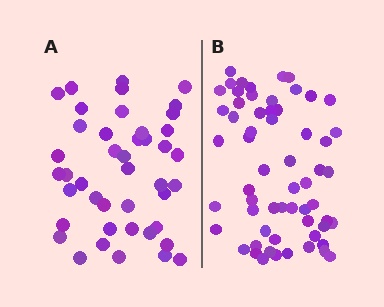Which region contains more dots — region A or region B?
Region B (the right region) has more dots.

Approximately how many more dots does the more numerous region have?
Region B has approximately 15 more dots than region A.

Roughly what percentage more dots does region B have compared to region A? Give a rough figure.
About 40% more.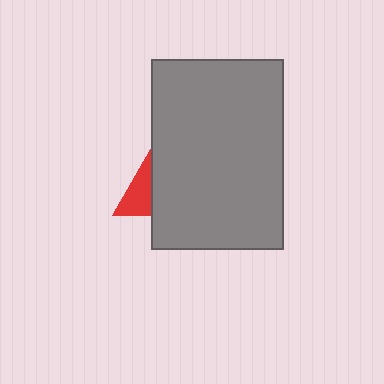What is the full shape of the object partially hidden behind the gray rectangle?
The partially hidden object is a red triangle.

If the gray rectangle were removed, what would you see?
You would see the complete red triangle.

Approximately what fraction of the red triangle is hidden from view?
Roughly 64% of the red triangle is hidden behind the gray rectangle.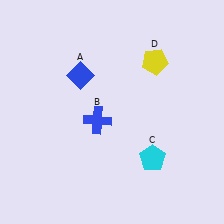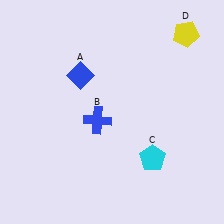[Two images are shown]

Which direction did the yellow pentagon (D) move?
The yellow pentagon (D) moved right.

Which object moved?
The yellow pentagon (D) moved right.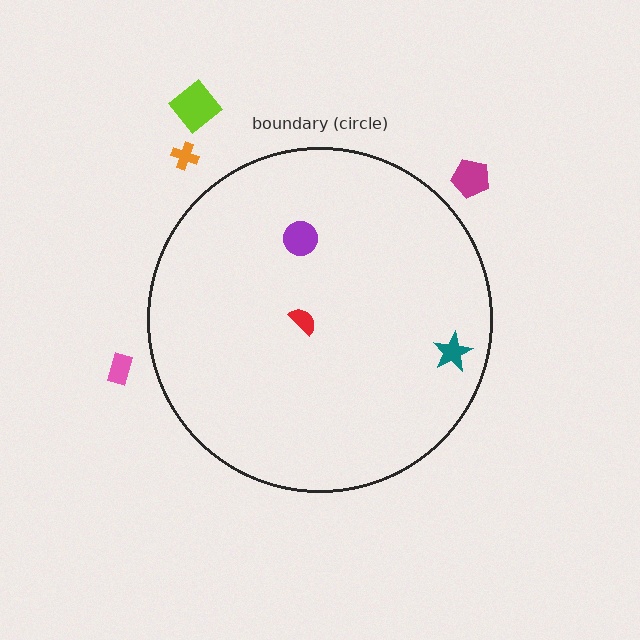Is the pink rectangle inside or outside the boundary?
Outside.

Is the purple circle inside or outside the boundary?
Inside.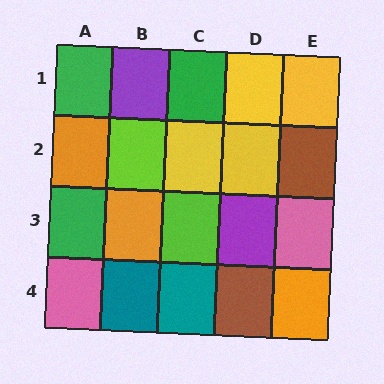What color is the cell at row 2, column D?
Yellow.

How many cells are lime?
2 cells are lime.